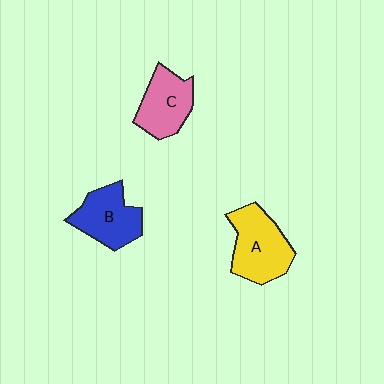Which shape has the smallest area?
Shape C (pink).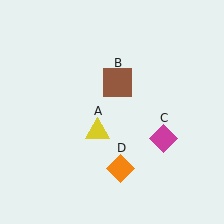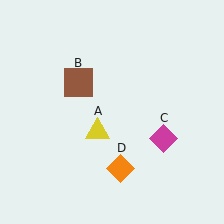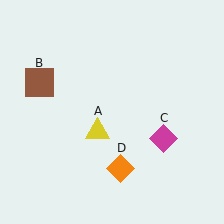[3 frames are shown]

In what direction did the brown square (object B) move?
The brown square (object B) moved left.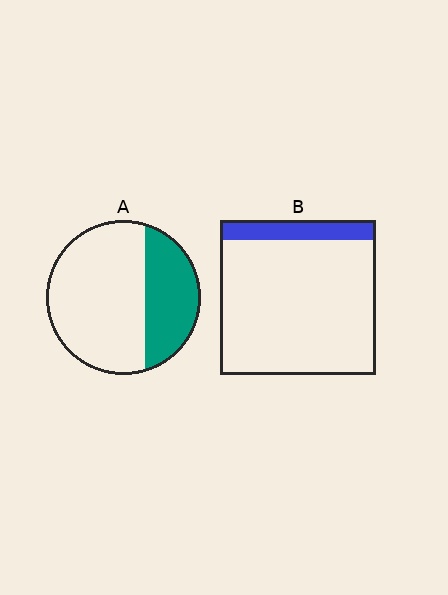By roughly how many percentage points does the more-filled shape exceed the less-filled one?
By roughly 20 percentage points (A over B).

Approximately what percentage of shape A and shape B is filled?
A is approximately 35% and B is approximately 15%.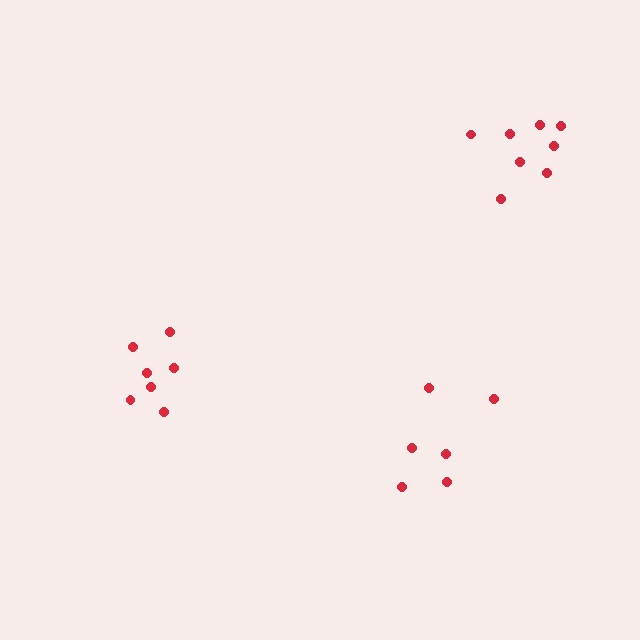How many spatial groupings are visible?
There are 3 spatial groupings.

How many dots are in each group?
Group 1: 7 dots, Group 2: 6 dots, Group 3: 8 dots (21 total).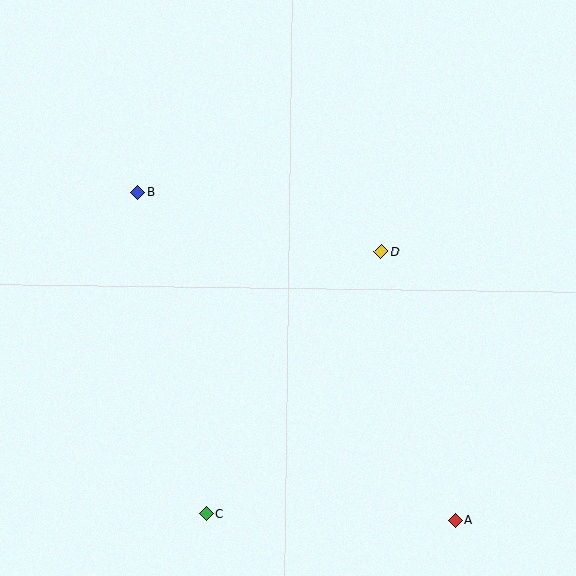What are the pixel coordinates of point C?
Point C is at (206, 514).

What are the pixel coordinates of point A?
Point A is at (455, 521).